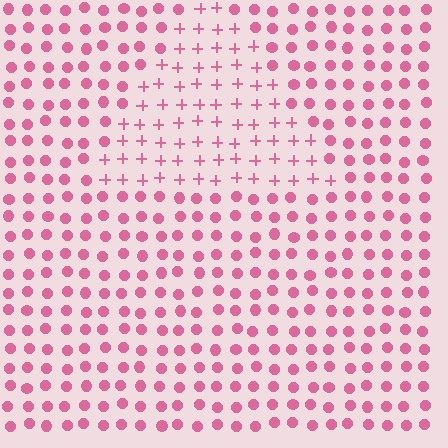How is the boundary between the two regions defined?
The boundary is defined by a change in element shape: plus signs inside vs. circles outside. All elements share the same color and spacing.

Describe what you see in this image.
The image is filled with small pink elements arranged in a uniform grid. A triangle-shaped region contains plus signs, while the surrounding area contains circles. The boundary is defined purely by the change in element shape.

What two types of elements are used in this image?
The image uses plus signs inside the triangle region and circles outside it.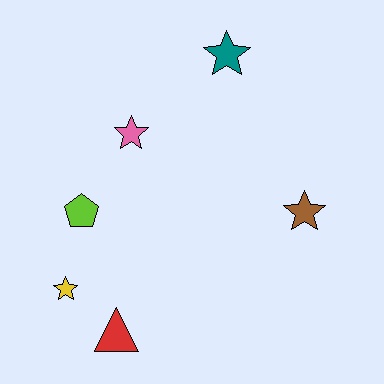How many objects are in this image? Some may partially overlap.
There are 6 objects.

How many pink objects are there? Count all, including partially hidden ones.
There is 1 pink object.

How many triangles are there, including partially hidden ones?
There is 1 triangle.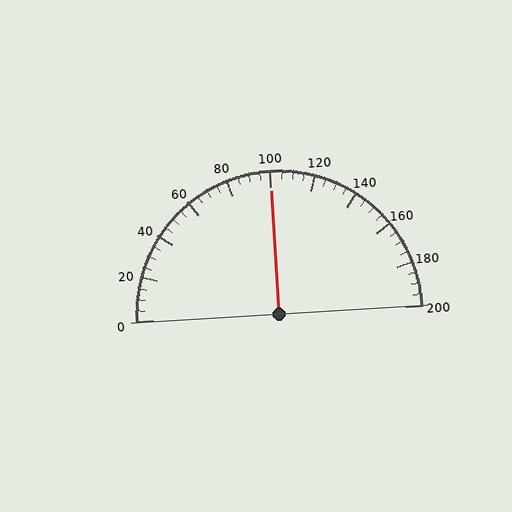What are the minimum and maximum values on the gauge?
The gauge ranges from 0 to 200.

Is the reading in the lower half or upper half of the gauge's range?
The reading is in the upper half of the range (0 to 200).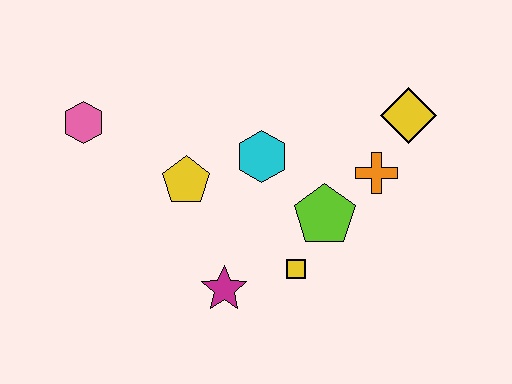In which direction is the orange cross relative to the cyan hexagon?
The orange cross is to the right of the cyan hexagon.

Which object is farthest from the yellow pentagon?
The yellow diamond is farthest from the yellow pentagon.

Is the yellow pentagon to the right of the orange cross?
No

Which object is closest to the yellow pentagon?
The cyan hexagon is closest to the yellow pentagon.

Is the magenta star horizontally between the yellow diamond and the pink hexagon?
Yes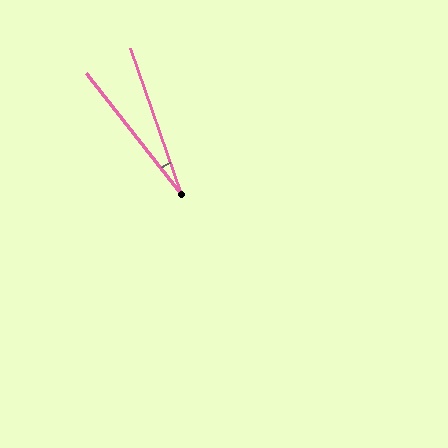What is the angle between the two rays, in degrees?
Approximately 19 degrees.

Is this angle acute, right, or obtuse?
It is acute.